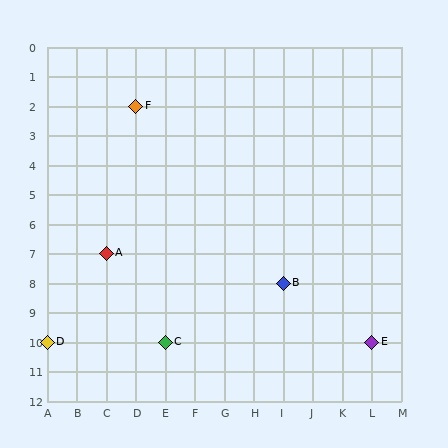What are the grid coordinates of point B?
Point B is at grid coordinates (I, 8).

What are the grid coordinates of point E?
Point E is at grid coordinates (L, 10).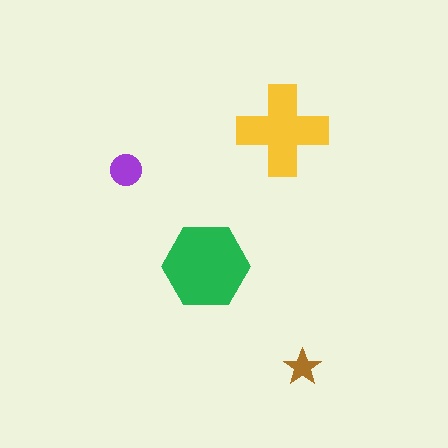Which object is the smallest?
The brown star.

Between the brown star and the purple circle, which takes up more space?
The purple circle.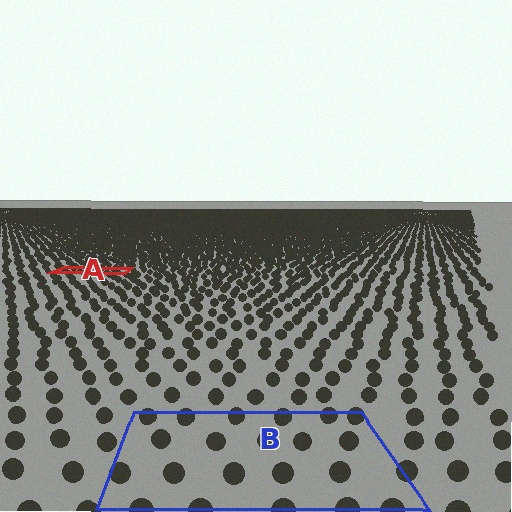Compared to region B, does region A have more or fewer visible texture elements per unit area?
Region A has more texture elements per unit area — they are packed more densely because it is farther away.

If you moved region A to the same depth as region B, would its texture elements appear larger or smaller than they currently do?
They would appear larger. At a closer depth, the same texture elements are projected at a bigger on-screen size.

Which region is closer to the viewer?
Region B is closer. The texture elements there are larger and more spread out.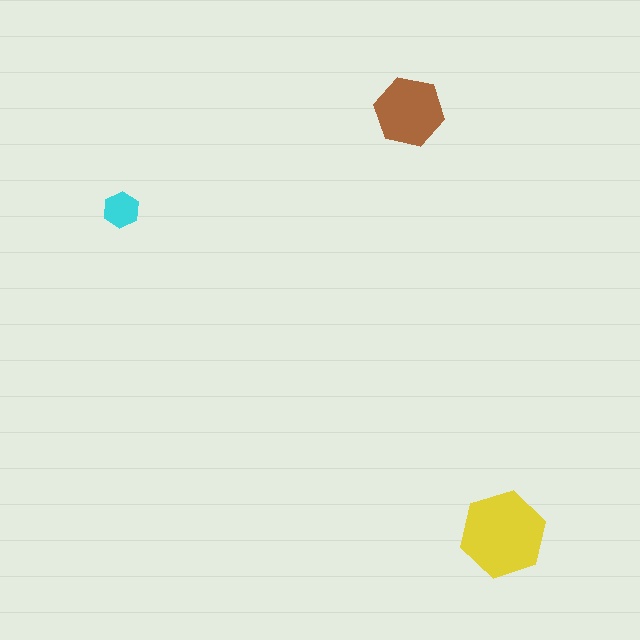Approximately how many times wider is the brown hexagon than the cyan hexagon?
About 2 times wider.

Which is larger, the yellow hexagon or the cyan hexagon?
The yellow one.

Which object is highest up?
The brown hexagon is topmost.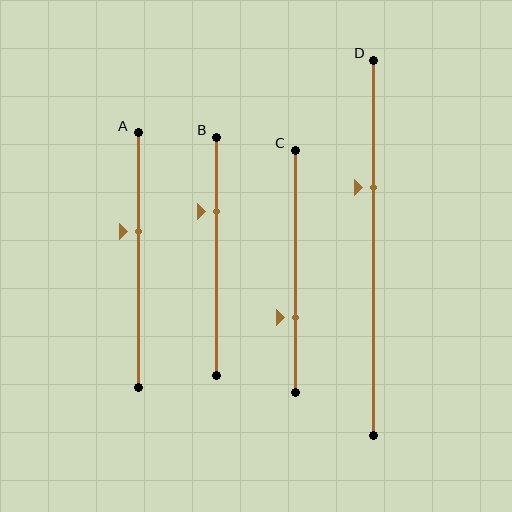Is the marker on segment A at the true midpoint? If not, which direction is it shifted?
No, the marker on segment A is shifted upward by about 11% of the segment length.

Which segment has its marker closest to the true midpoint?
Segment A has its marker closest to the true midpoint.